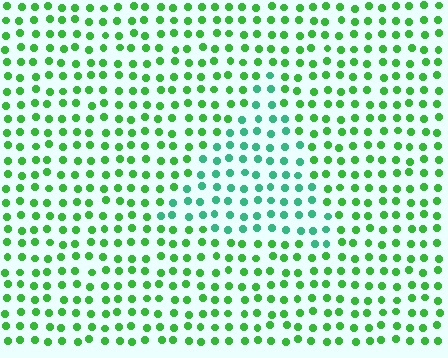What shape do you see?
I see a triangle.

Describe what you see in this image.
The image is filled with small green elements in a uniform arrangement. A triangle-shaped region is visible where the elements are tinted to a slightly different hue, forming a subtle color boundary.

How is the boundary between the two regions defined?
The boundary is defined purely by a slight shift in hue (about 34 degrees). Spacing, size, and orientation are identical on both sides.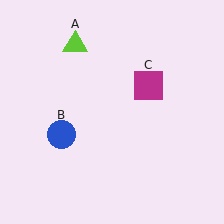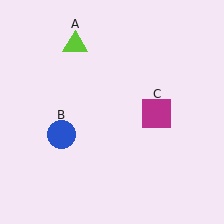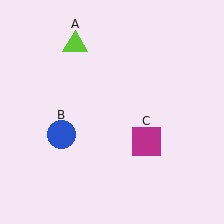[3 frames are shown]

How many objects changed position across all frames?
1 object changed position: magenta square (object C).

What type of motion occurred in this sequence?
The magenta square (object C) rotated clockwise around the center of the scene.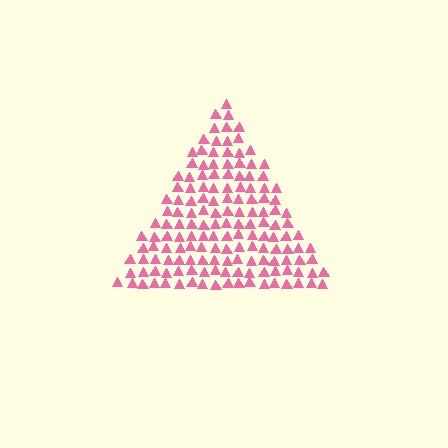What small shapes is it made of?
It is made of small triangles.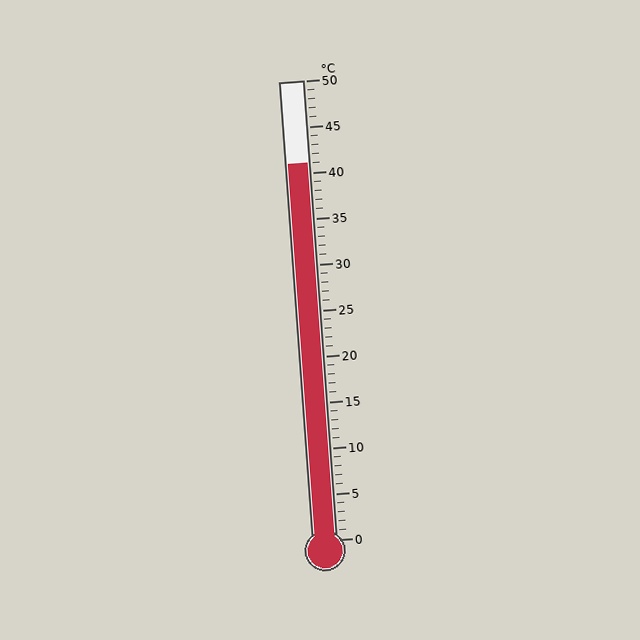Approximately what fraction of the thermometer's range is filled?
The thermometer is filled to approximately 80% of its range.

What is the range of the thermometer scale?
The thermometer scale ranges from 0°C to 50°C.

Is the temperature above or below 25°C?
The temperature is above 25°C.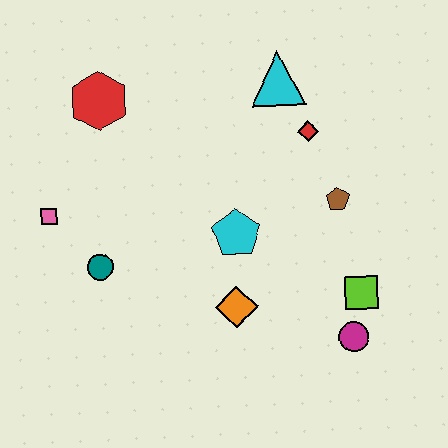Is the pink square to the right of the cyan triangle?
No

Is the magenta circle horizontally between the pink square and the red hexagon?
No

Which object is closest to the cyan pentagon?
The orange diamond is closest to the cyan pentagon.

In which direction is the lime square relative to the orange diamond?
The lime square is to the right of the orange diamond.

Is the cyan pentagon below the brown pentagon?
Yes